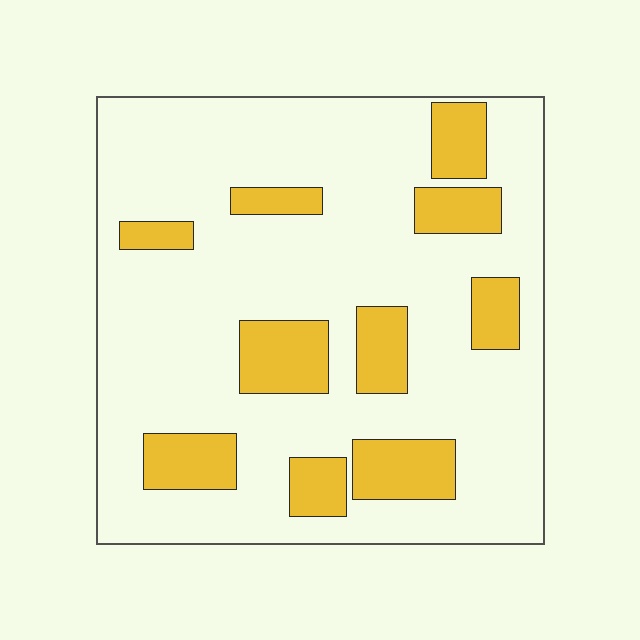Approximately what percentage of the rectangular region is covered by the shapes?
Approximately 20%.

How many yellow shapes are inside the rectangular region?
10.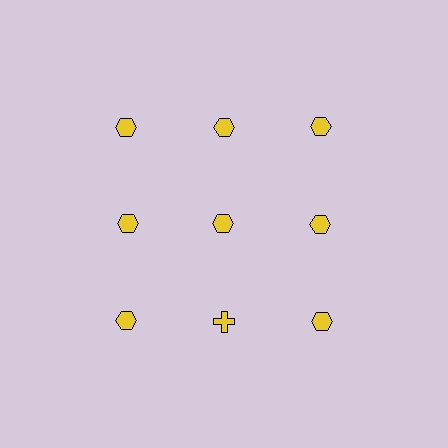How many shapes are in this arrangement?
There are 9 shapes arranged in a grid pattern.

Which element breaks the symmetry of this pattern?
The yellow cross in the third row, second from left column breaks the symmetry. All other shapes are yellow hexagons.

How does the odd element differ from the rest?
It has a different shape: cross instead of hexagon.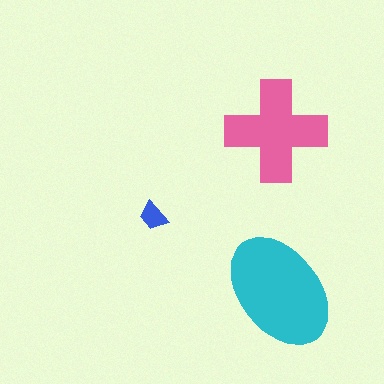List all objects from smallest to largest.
The blue trapezoid, the pink cross, the cyan ellipse.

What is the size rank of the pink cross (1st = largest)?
2nd.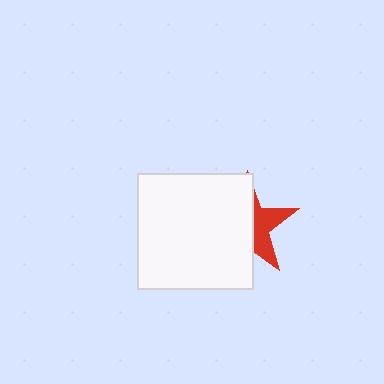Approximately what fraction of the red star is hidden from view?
Roughly 62% of the red star is hidden behind the white square.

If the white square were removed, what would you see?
You would see the complete red star.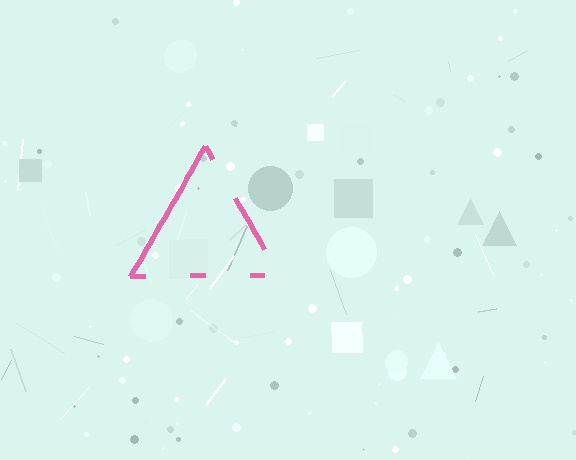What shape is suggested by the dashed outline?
The dashed outline suggests a triangle.